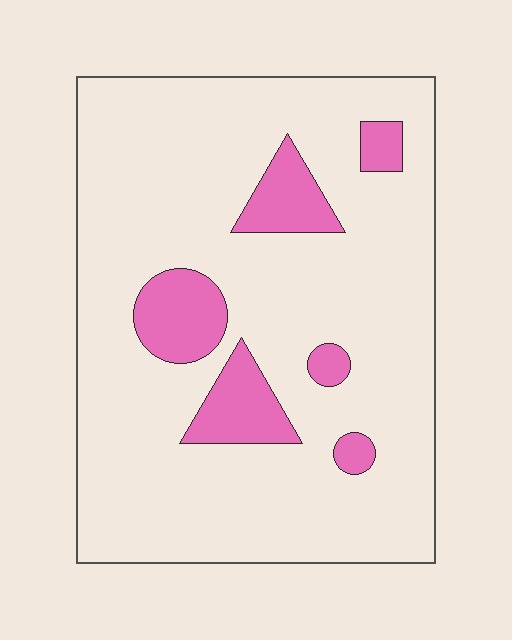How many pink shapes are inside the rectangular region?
6.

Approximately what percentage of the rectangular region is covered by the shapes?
Approximately 15%.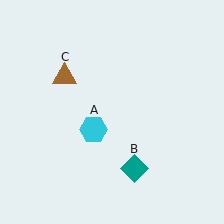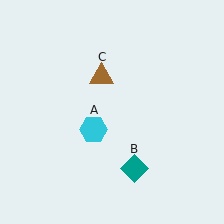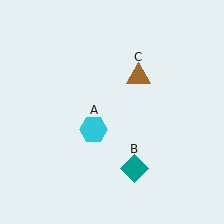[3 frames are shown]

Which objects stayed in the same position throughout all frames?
Cyan hexagon (object A) and teal diamond (object B) remained stationary.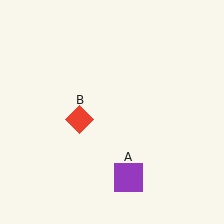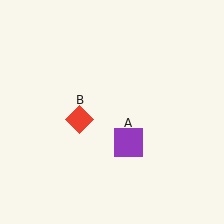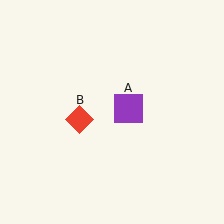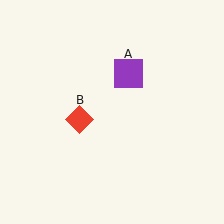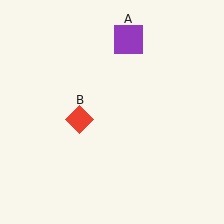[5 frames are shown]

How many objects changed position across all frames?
1 object changed position: purple square (object A).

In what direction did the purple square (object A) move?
The purple square (object A) moved up.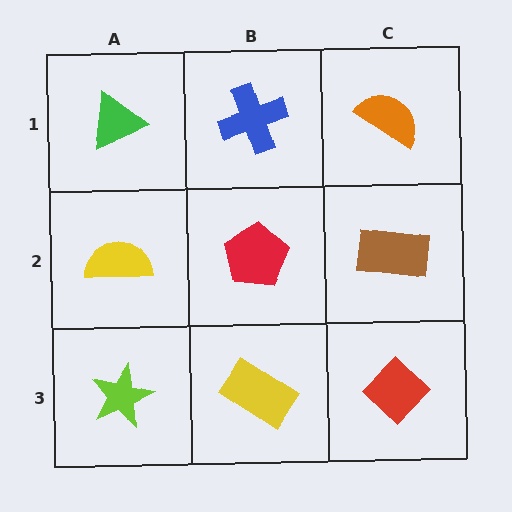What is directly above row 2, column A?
A green triangle.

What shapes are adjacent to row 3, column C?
A brown rectangle (row 2, column C), a yellow rectangle (row 3, column B).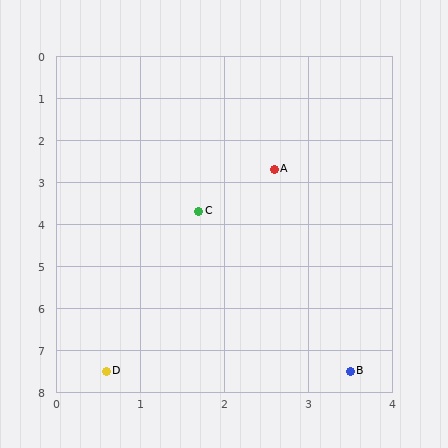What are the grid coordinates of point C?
Point C is at approximately (1.7, 3.7).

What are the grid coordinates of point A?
Point A is at approximately (2.6, 2.7).